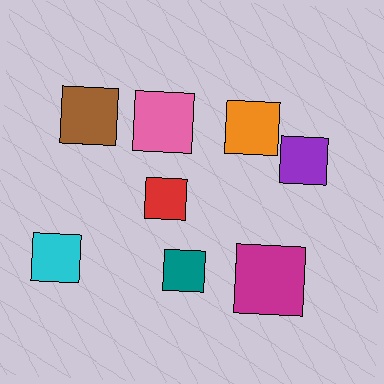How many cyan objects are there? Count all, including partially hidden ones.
There is 1 cyan object.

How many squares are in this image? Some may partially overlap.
There are 8 squares.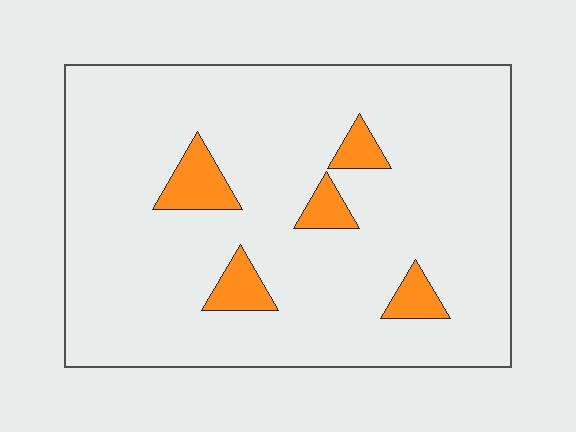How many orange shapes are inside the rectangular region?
5.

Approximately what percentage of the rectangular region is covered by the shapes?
Approximately 10%.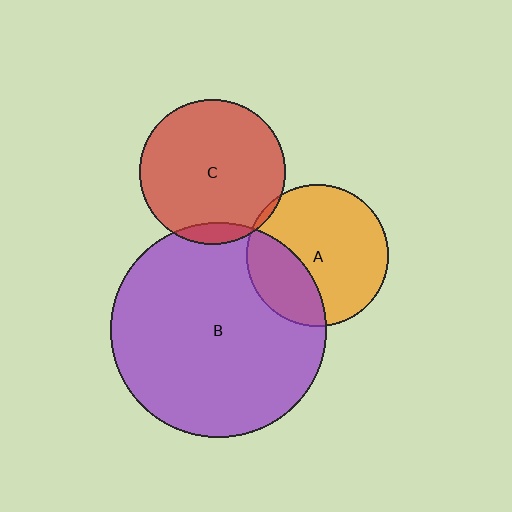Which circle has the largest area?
Circle B (purple).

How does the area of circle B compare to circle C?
Approximately 2.2 times.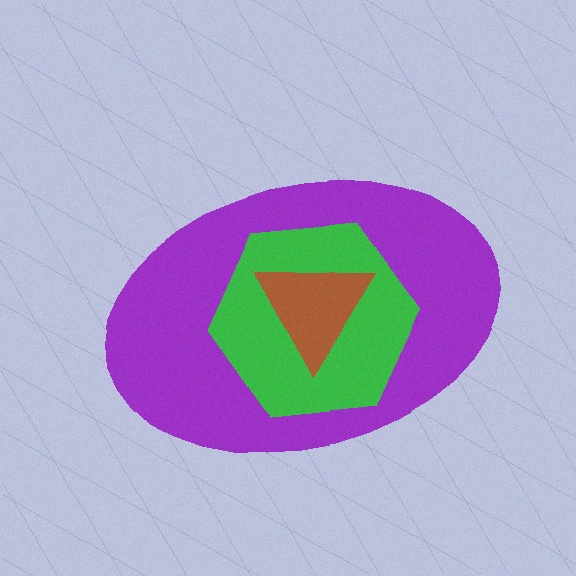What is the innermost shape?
The brown triangle.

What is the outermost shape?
The purple ellipse.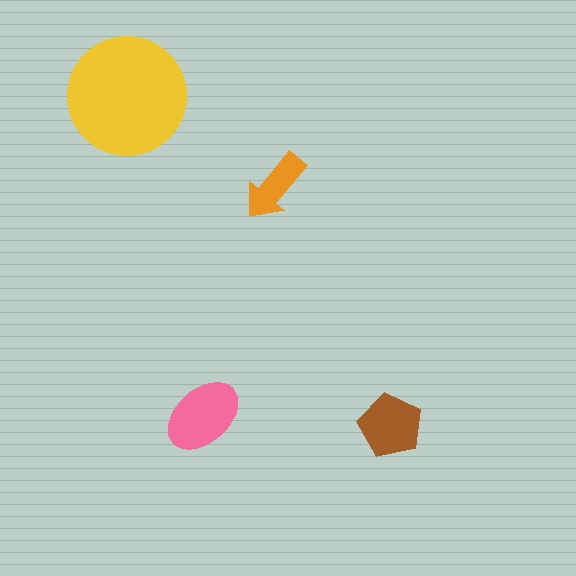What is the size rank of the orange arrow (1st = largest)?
4th.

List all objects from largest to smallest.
The yellow circle, the pink ellipse, the brown pentagon, the orange arrow.